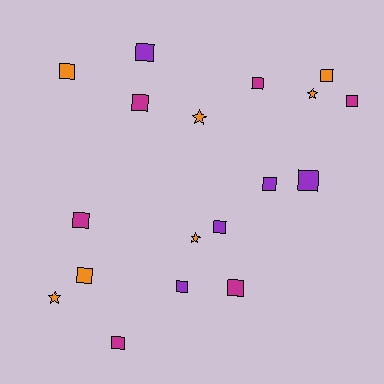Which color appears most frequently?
Orange, with 7 objects.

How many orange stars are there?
There are 4 orange stars.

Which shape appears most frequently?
Square, with 14 objects.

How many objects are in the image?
There are 18 objects.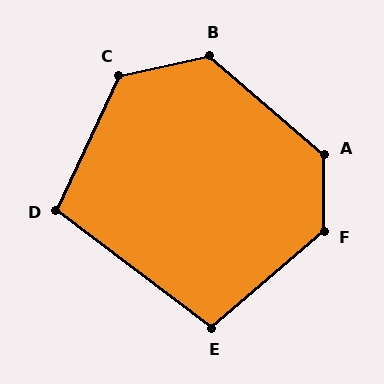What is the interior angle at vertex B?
Approximately 127 degrees (obtuse).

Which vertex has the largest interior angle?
F, at approximately 131 degrees.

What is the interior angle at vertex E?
Approximately 102 degrees (obtuse).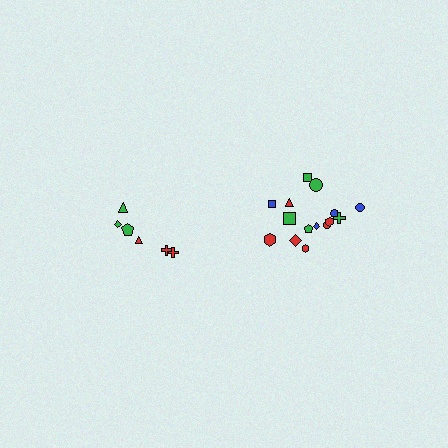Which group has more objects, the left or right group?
The right group.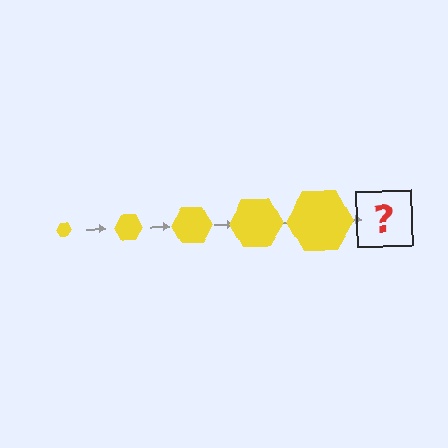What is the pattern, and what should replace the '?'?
The pattern is that the hexagon gets progressively larger each step. The '?' should be a yellow hexagon, larger than the previous one.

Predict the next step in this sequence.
The next step is a yellow hexagon, larger than the previous one.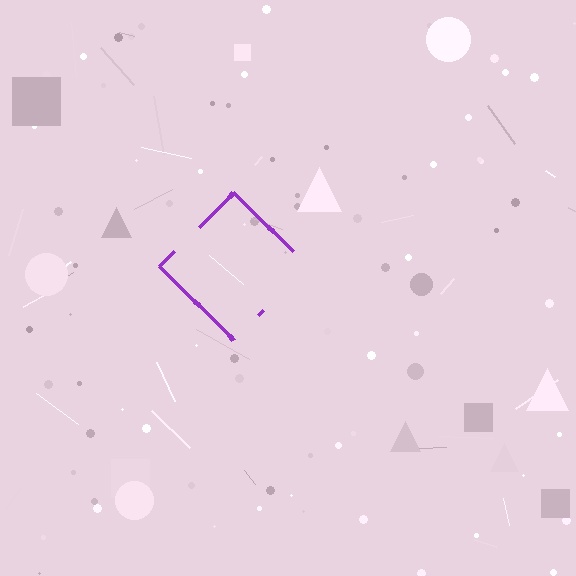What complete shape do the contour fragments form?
The contour fragments form a diamond.